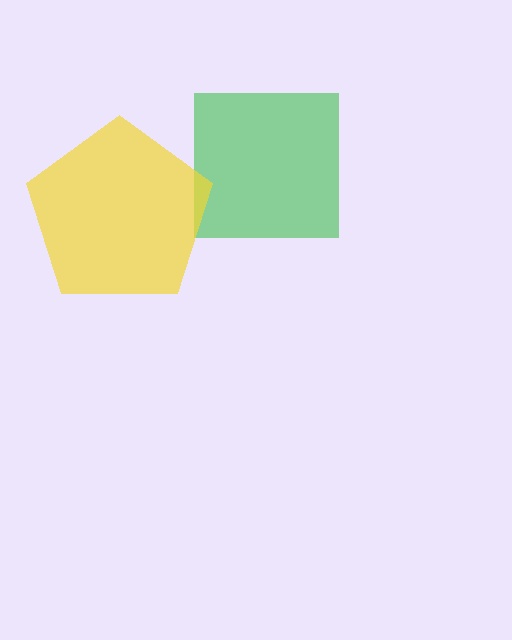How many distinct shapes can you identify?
There are 2 distinct shapes: a green square, a yellow pentagon.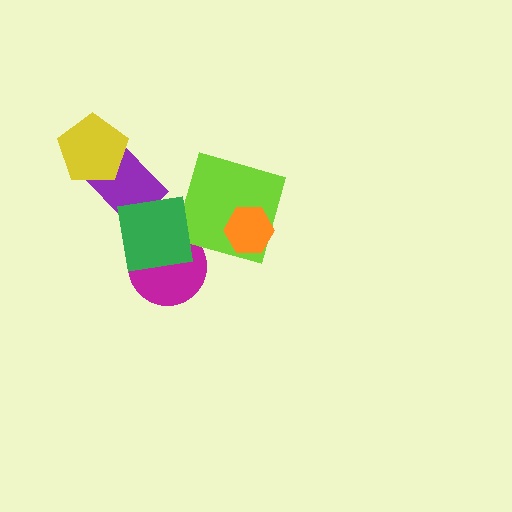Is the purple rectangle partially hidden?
Yes, it is partially covered by another shape.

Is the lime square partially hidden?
Yes, it is partially covered by another shape.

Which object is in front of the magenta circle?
The green square is in front of the magenta circle.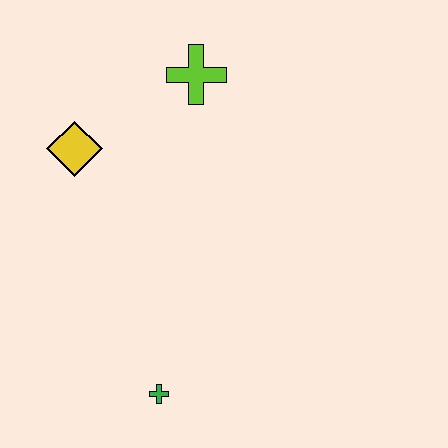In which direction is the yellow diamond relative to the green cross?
The yellow diamond is above the green cross.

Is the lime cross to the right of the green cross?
Yes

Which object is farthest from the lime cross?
The green cross is farthest from the lime cross.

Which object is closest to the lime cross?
The yellow diamond is closest to the lime cross.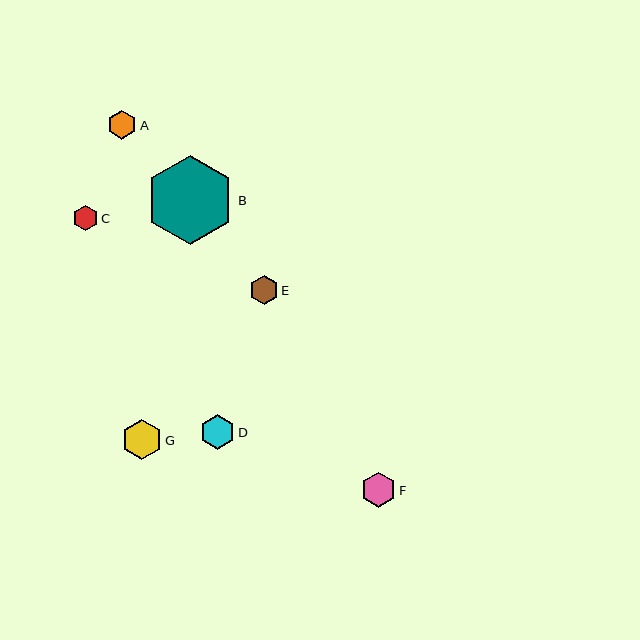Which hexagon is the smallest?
Hexagon C is the smallest with a size of approximately 26 pixels.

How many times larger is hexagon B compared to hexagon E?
Hexagon B is approximately 3.2 times the size of hexagon E.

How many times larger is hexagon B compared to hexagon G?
Hexagon B is approximately 2.2 times the size of hexagon G.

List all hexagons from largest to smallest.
From largest to smallest: B, G, F, D, A, E, C.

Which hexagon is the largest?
Hexagon B is the largest with a size of approximately 89 pixels.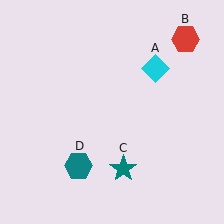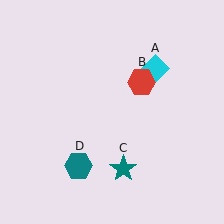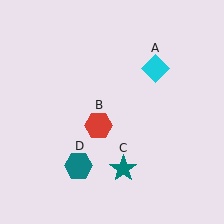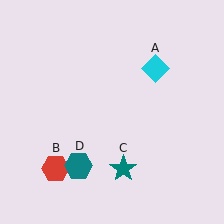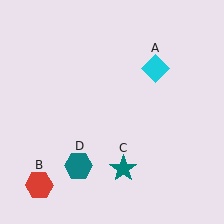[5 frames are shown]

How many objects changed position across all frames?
1 object changed position: red hexagon (object B).